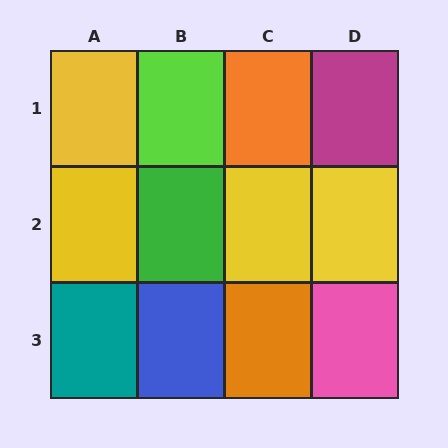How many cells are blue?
1 cell is blue.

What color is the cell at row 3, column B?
Blue.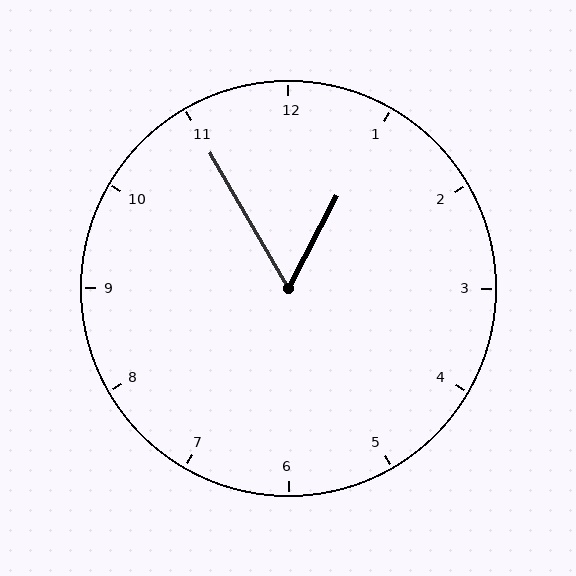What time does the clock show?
12:55.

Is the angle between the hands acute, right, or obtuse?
It is acute.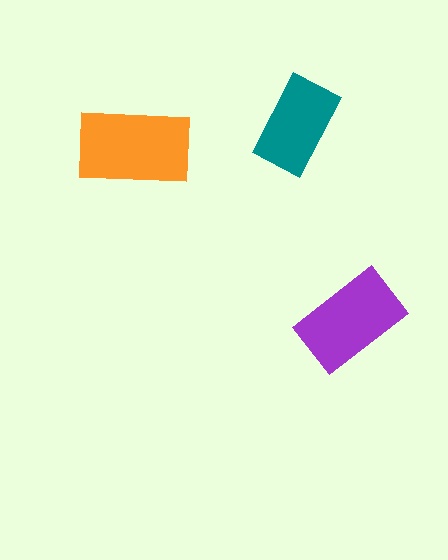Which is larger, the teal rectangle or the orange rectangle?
The orange one.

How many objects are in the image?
There are 3 objects in the image.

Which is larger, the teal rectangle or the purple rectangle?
The purple one.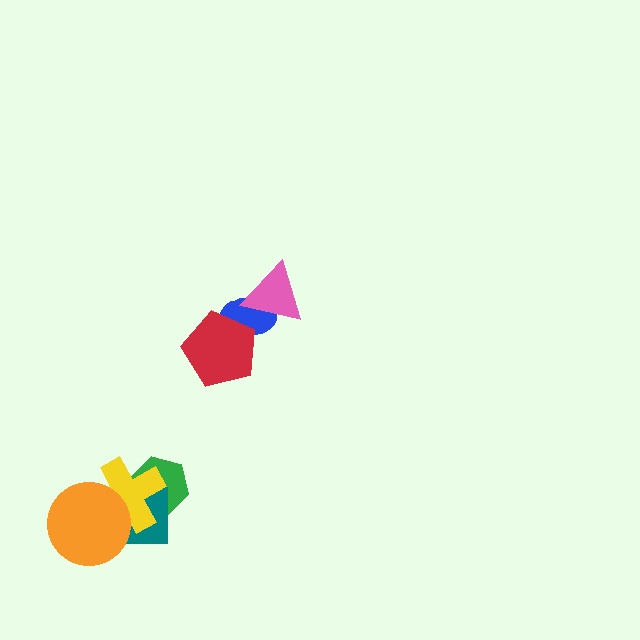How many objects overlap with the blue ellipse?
2 objects overlap with the blue ellipse.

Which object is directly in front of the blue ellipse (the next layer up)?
The pink triangle is directly in front of the blue ellipse.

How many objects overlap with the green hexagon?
2 objects overlap with the green hexagon.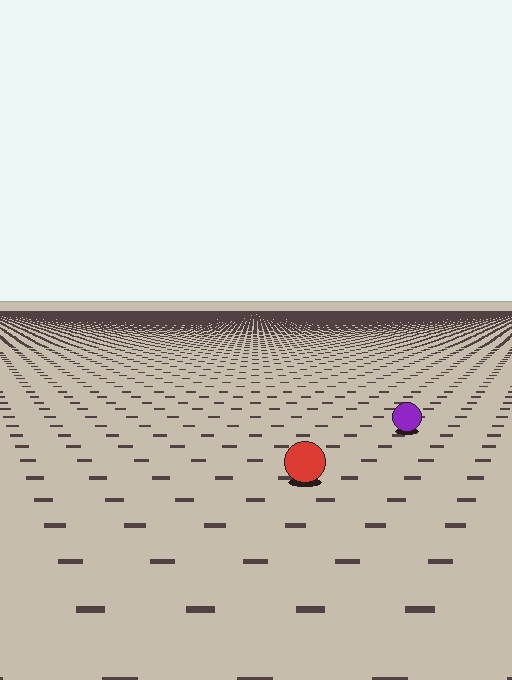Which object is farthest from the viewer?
The purple circle is farthest from the viewer. It appears smaller and the ground texture around it is denser.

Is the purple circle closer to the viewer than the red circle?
No. The red circle is closer — you can tell from the texture gradient: the ground texture is coarser near it.